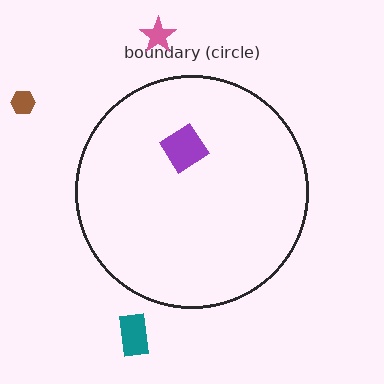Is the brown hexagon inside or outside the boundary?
Outside.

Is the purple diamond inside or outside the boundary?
Inside.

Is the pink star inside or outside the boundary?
Outside.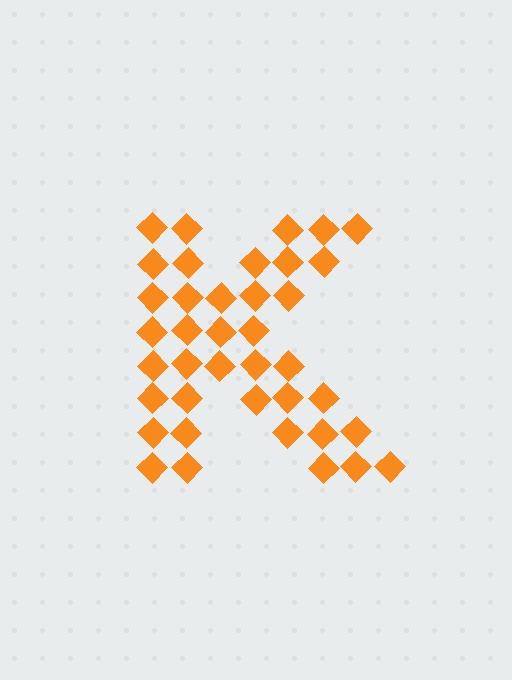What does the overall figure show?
The overall figure shows the letter K.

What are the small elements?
The small elements are diamonds.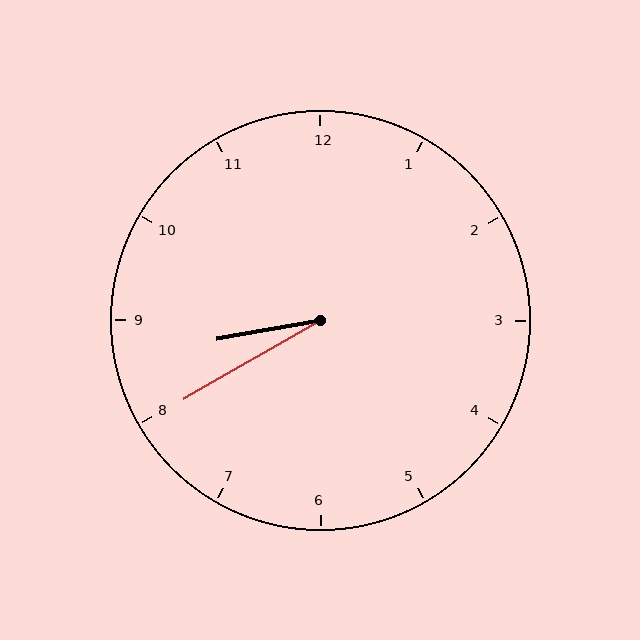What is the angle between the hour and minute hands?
Approximately 20 degrees.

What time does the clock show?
8:40.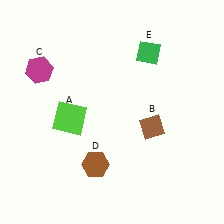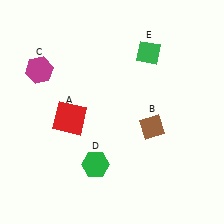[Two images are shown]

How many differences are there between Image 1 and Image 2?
There are 2 differences between the two images.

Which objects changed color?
A changed from lime to red. D changed from brown to green.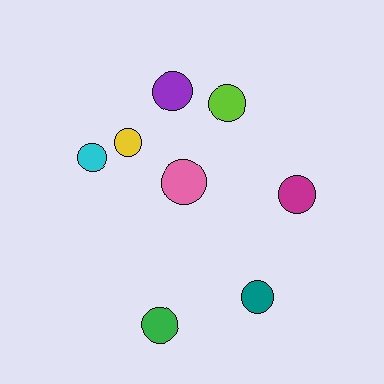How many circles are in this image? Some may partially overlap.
There are 8 circles.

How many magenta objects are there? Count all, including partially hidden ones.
There is 1 magenta object.